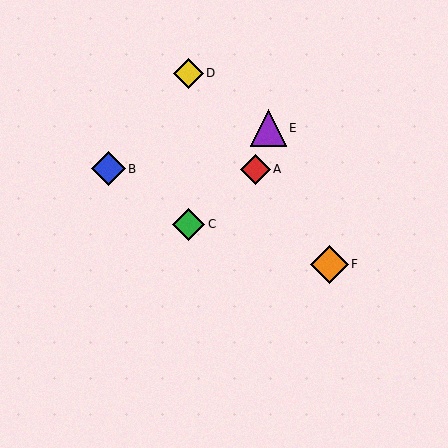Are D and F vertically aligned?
No, D is at x≈188 and F is at x≈329.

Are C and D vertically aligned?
Yes, both are at x≈188.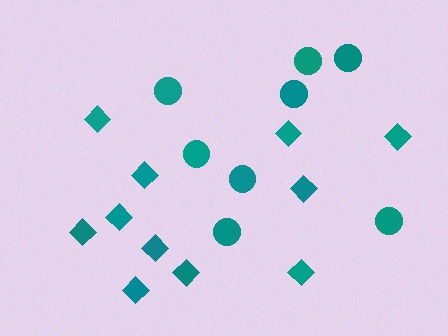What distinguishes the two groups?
There are 2 groups: one group of diamonds (11) and one group of circles (8).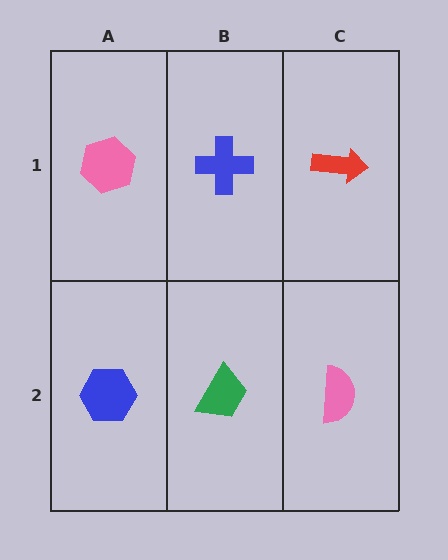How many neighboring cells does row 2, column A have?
2.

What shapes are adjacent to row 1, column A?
A blue hexagon (row 2, column A), a blue cross (row 1, column B).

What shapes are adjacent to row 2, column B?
A blue cross (row 1, column B), a blue hexagon (row 2, column A), a pink semicircle (row 2, column C).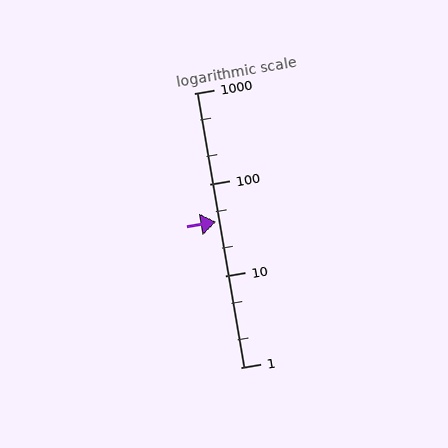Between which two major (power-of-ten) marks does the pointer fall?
The pointer is between 10 and 100.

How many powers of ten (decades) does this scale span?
The scale spans 3 decades, from 1 to 1000.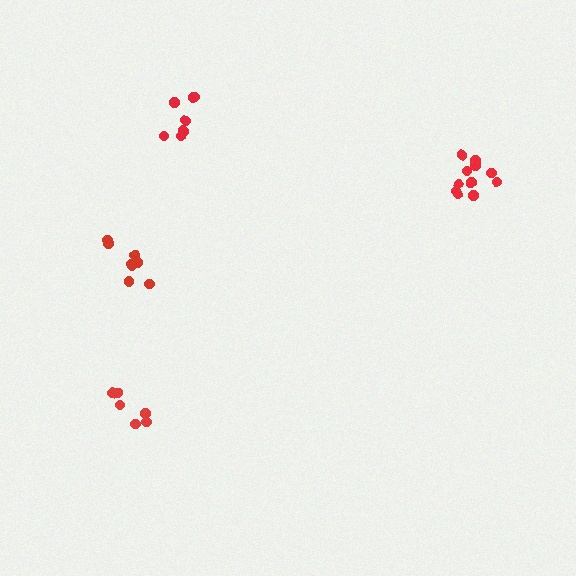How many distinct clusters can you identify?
There are 4 distinct clusters.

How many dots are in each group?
Group 1: 8 dots, Group 2: 11 dots, Group 3: 7 dots, Group 4: 6 dots (32 total).